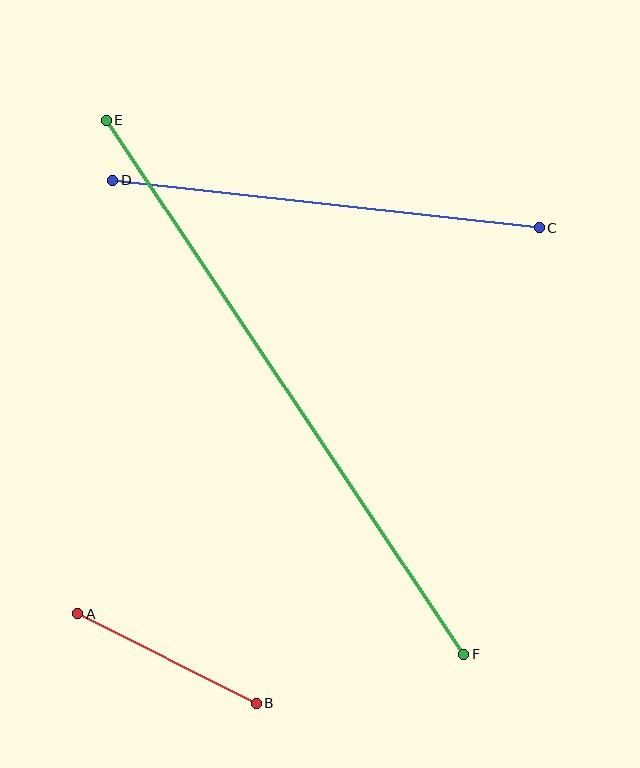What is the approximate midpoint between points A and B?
The midpoint is at approximately (167, 658) pixels.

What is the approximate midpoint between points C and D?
The midpoint is at approximately (326, 204) pixels.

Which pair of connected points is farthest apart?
Points E and F are farthest apart.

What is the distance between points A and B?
The distance is approximately 200 pixels.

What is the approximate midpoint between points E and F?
The midpoint is at approximately (285, 387) pixels.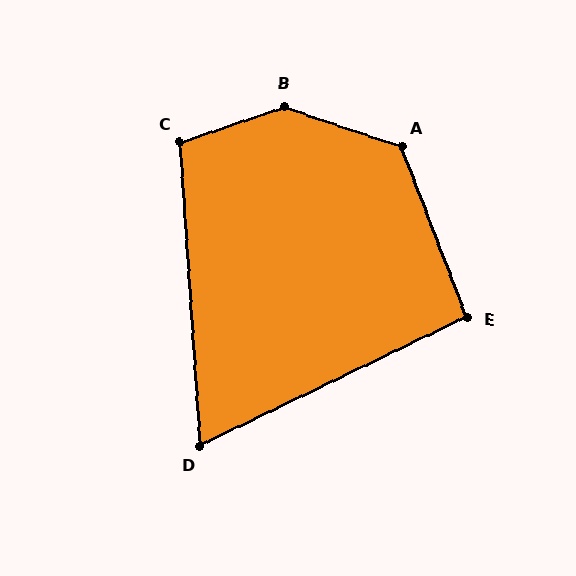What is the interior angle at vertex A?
Approximately 130 degrees (obtuse).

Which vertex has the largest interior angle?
B, at approximately 142 degrees.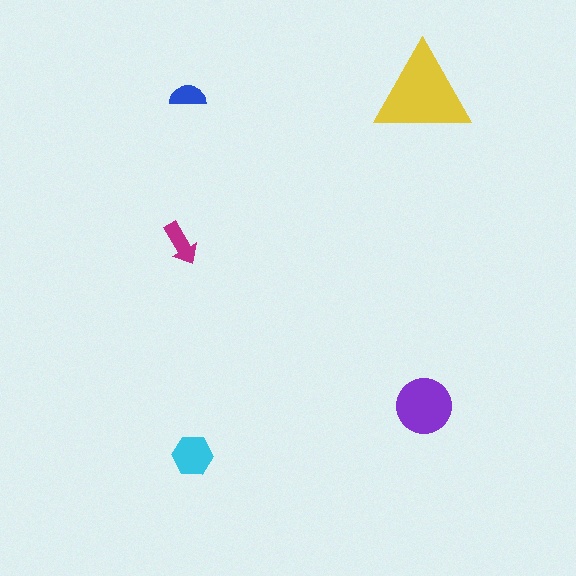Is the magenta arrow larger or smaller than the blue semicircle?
Larger.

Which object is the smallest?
The blue semicircle.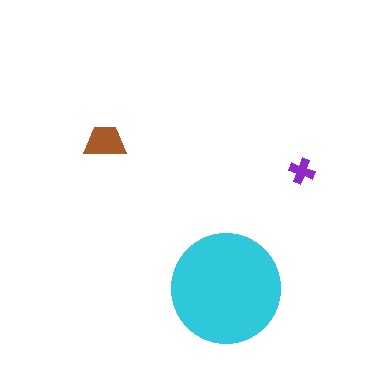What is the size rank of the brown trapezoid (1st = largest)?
2nd.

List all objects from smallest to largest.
The purple cross, the brown trapezoid, the cyan circle.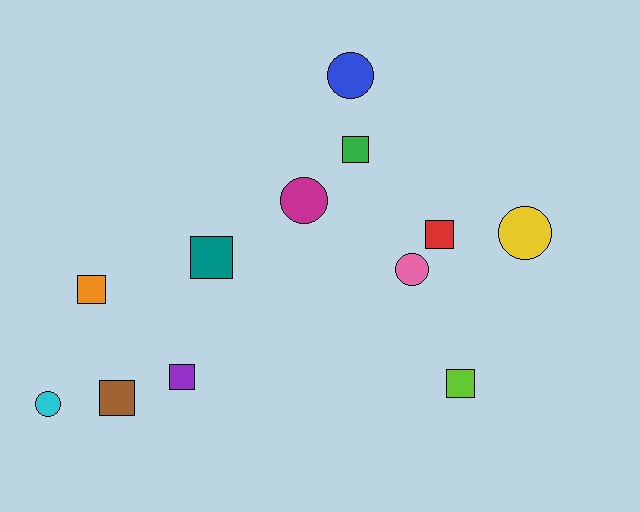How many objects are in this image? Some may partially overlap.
There are 12 objects.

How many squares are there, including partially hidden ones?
There are 7 squares.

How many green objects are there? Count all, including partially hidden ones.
There is 1 green object.